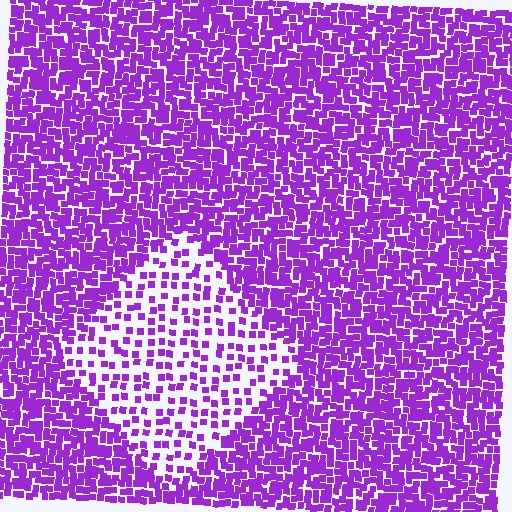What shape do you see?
I see a diamond.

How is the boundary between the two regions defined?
The boundary is defined by a change in element density (approximately 2.5x ratio). All elements are the same color, size, and shape.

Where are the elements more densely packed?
The elements are more densely packed outside the diamond boundary.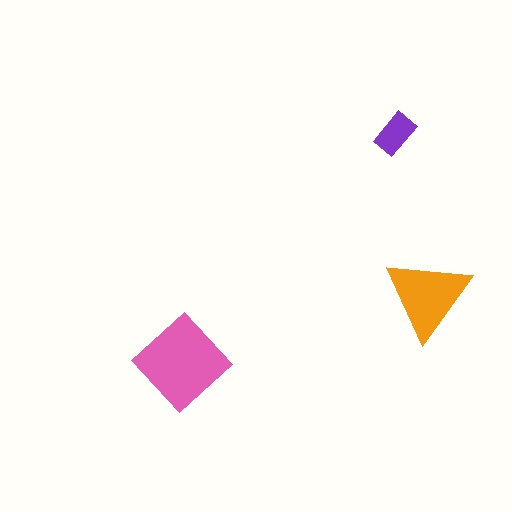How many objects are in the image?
There are 3 objects in the image.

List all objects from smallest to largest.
The purple rectangle, the orange triangle, the pink diamond.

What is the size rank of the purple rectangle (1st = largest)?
3rd.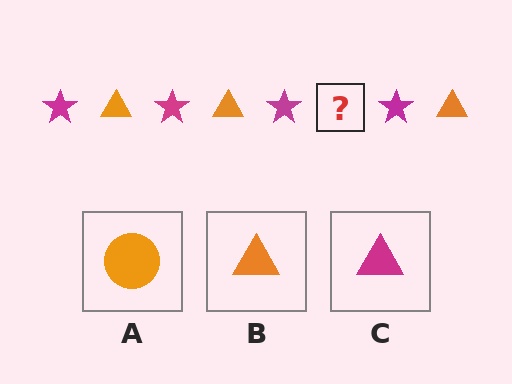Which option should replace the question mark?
Option B.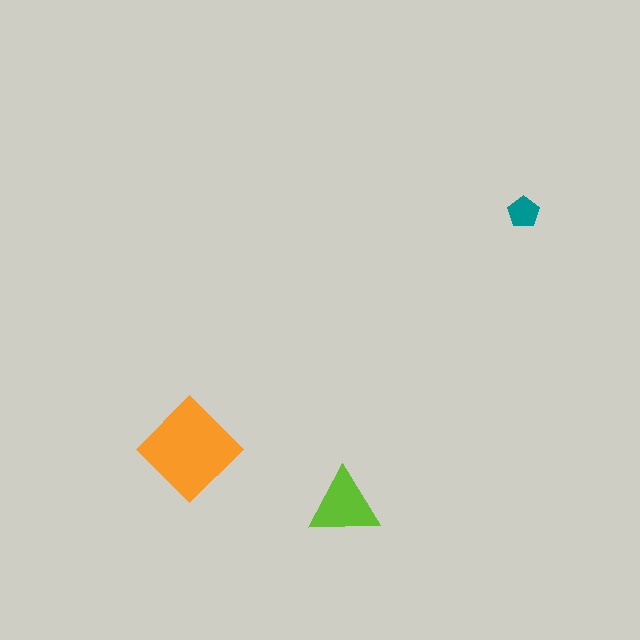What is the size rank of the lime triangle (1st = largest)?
2nd.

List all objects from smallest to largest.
The teal pentagon, the lime triangle, the orange diamond.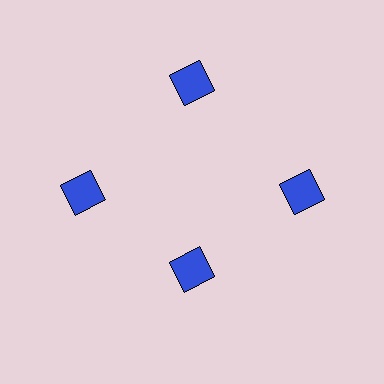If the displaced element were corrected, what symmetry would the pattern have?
It would have 4-fold rotational symmetry — the pattern would map onto itself every 90 degrees.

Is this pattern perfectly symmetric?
No. The 4 blue squares are arranged in a ring, but one element near the 6 o'clock position is pulled inward toward the center, breaking the 4-fold rotational symmetry.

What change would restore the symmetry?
The symmetry would be restored by moving it outward, back onto the ring so that all 4 squares sit at equal angles and equal distance from the center.